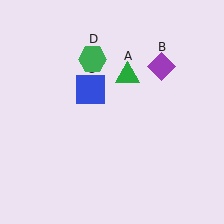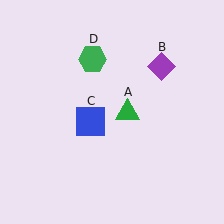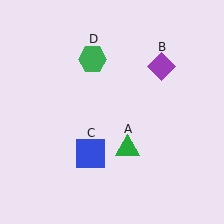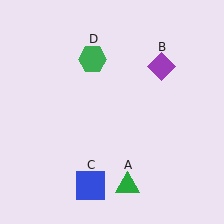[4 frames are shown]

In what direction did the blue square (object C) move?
The blue square (object C) moved down.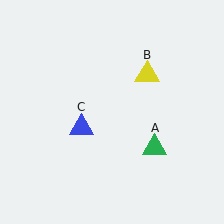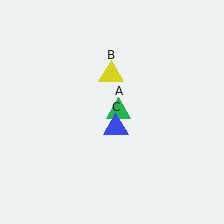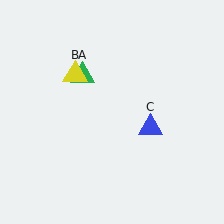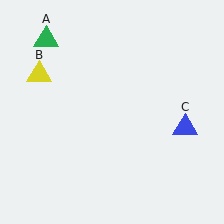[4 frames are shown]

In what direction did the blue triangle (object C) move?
The blue triangle (object C) moved right.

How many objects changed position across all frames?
3 objects changed position: green triangle (object A), yellow triangle (object B), blue triangle (object C).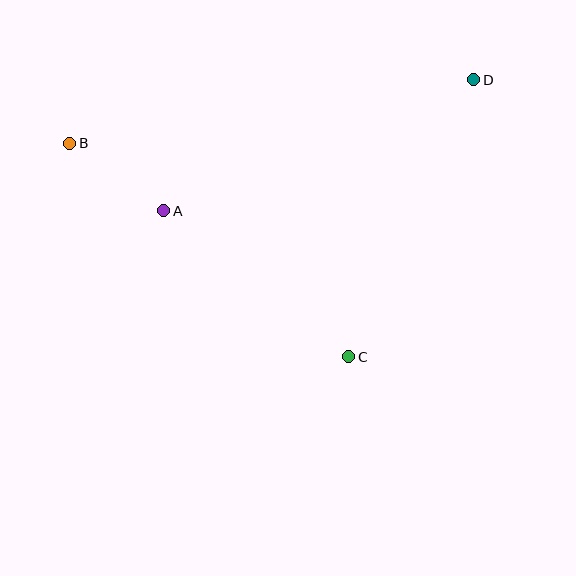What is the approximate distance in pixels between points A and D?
The distance between A and D is approximately 336 pixels.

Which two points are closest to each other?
Points A and B are closest to each other.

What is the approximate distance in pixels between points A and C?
The distance between A and C is approximately 235 pixels.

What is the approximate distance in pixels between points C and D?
The distance between C and D is approximately 304 pixels.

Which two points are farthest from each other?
Points B and D are farthest from each other.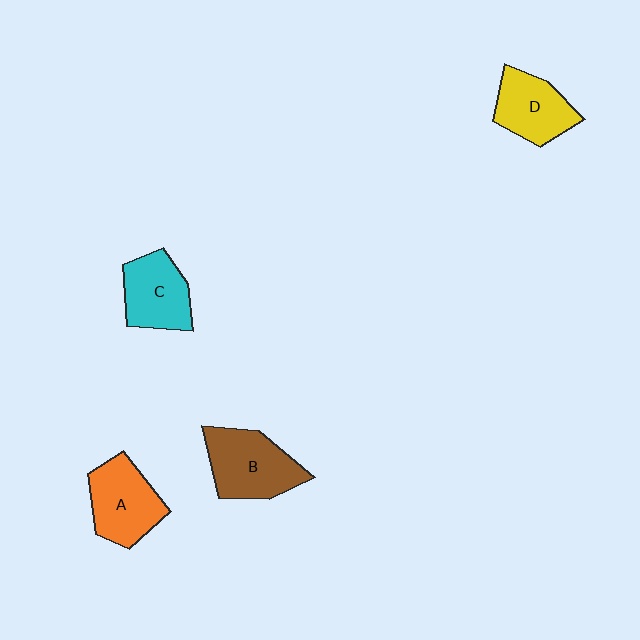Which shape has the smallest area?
Shape D (yellow).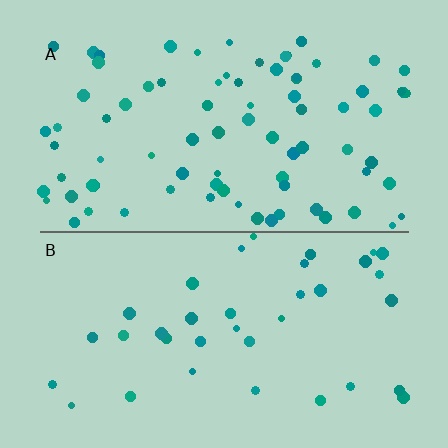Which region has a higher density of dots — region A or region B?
A (the top).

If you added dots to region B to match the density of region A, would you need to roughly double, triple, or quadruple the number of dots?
Approximately double.